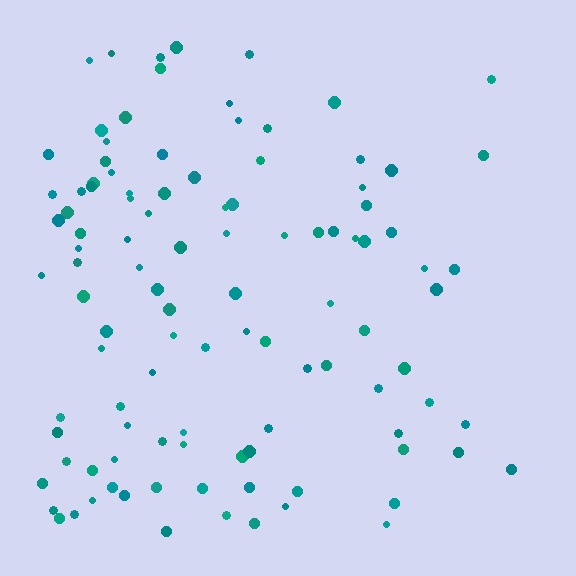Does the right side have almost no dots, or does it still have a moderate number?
Still a moderate number, just noticeably fewer than the left.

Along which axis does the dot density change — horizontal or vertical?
Horizontal.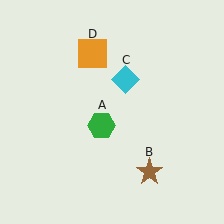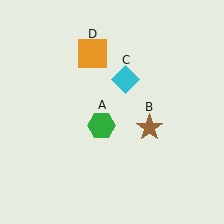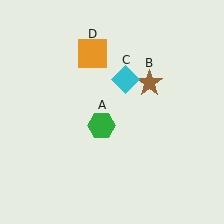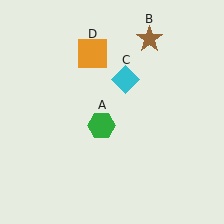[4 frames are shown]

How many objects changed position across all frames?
1 object changed position: brown star (object B).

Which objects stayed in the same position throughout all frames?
Green hexagon (object A) and cyan diamond (object C) and orange square (object D) remained stationary.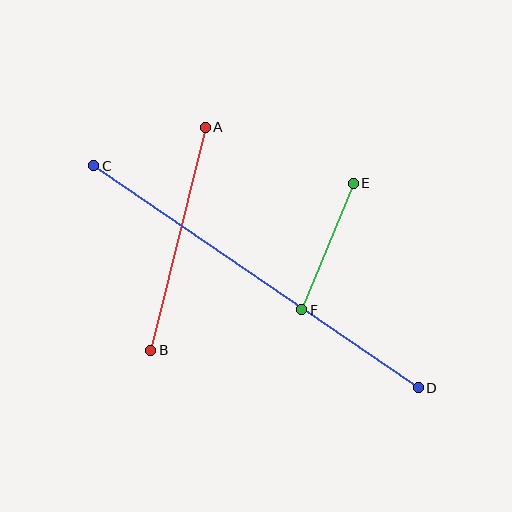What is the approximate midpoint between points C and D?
The midpoint is at approximately (256, 277) pixels.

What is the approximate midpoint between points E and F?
The midpoint is at approximately (327, 247) pixels.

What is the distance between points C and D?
The distance is approximately 393 pixels.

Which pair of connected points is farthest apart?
Points C and D are farthest apart.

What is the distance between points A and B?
The distance is approximately 229 pixels.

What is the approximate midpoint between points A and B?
The midpoint is at approximately (178, 239) pixels.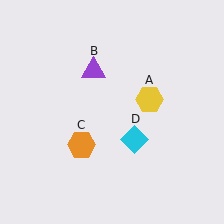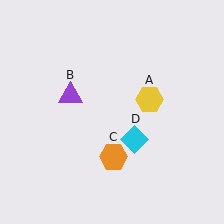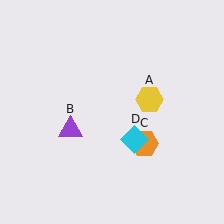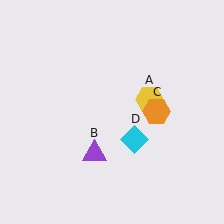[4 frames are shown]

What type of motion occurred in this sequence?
The purple triangle (object B), orange hexagon (object C) rotated counterclockwise around the center of the scene.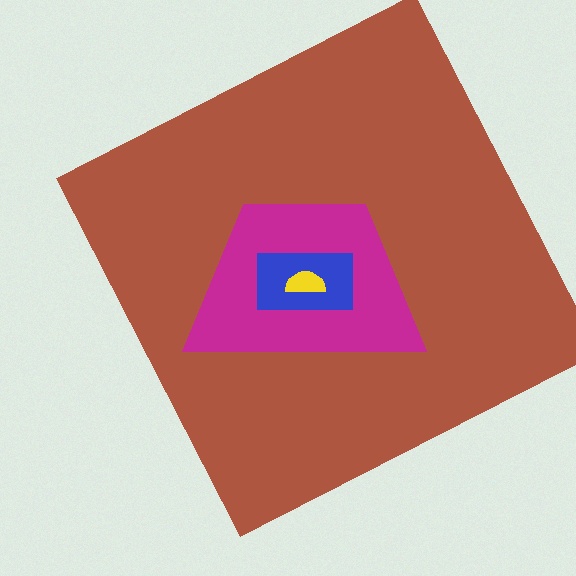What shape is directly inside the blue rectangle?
The yellow semicircle.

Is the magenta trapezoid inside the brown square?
Yes.